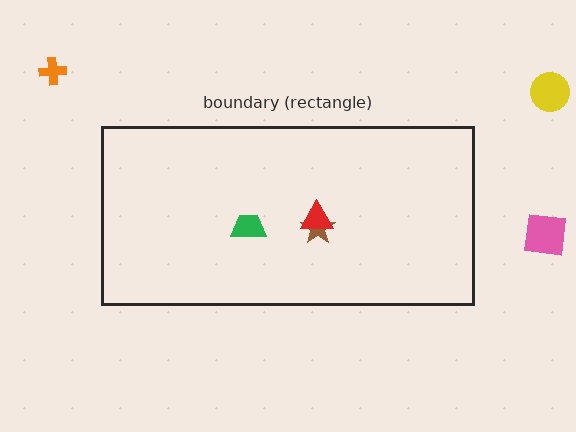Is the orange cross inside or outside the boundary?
Outside.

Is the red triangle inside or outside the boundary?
Inside.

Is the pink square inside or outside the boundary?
Outside.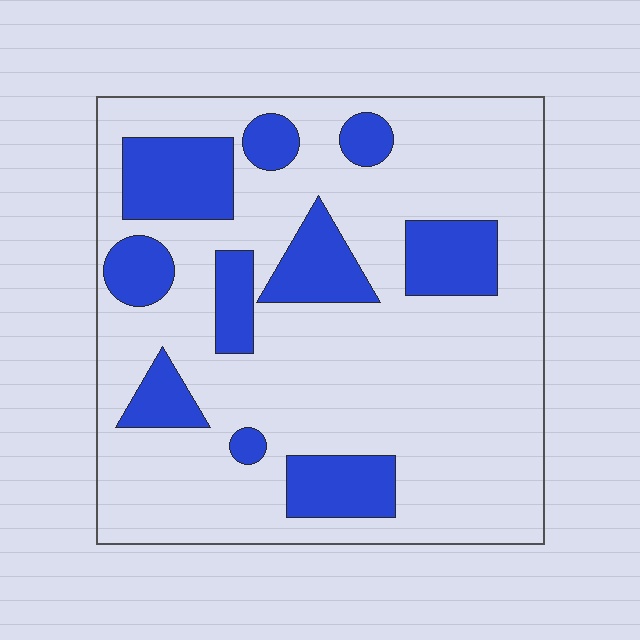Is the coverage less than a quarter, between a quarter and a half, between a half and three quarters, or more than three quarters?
Less than a quarter.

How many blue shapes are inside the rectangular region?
10.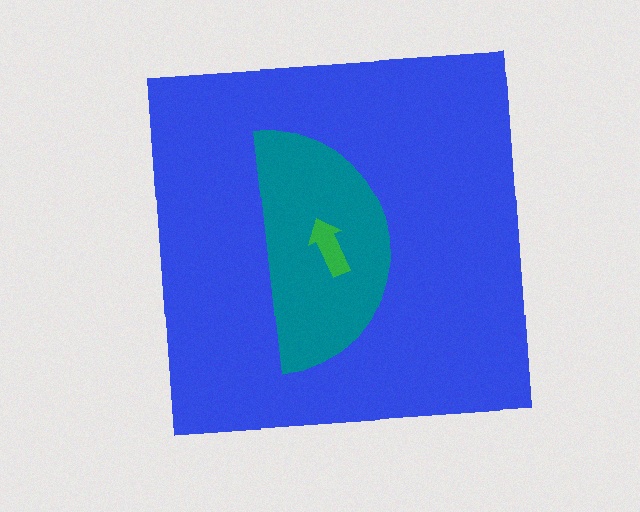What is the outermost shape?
The blue square.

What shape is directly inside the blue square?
The teal semicircle.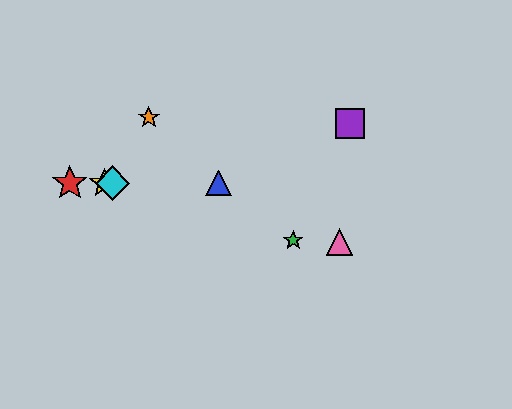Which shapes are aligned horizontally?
The red star, the blue triangle, the yellow star, the cyan diamond are aligned horizontally.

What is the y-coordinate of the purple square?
The purple square is at y≈123.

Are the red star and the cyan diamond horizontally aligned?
Yes, both are at y≈183.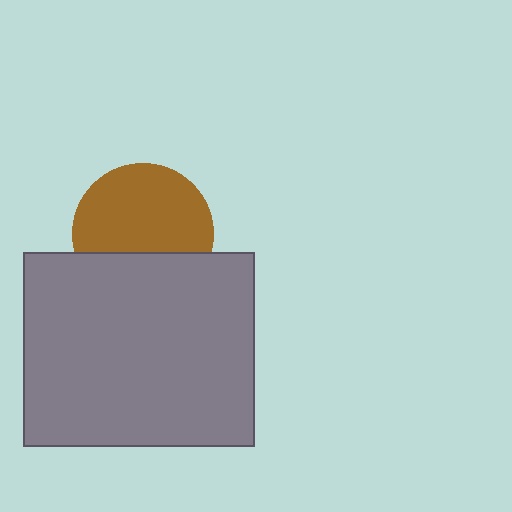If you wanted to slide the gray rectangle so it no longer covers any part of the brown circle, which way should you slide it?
Slide it down — that is the most direct way to separate the two shapes.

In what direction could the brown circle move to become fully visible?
The brown circle could move up. That would shift it out from behind the gray rectangle entirely.